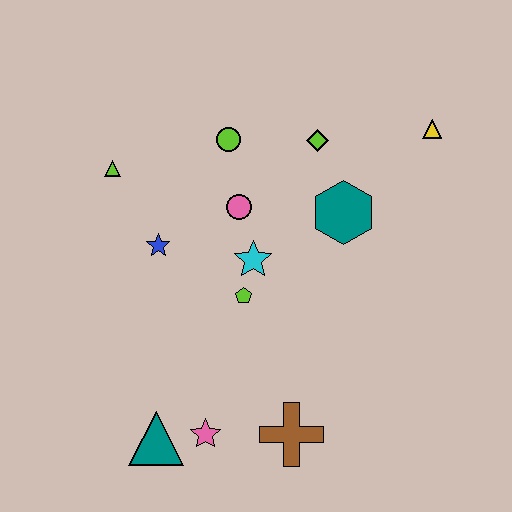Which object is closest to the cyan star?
The lime pentagon is closest to the cyan star.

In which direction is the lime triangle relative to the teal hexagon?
The lime triangle is to the left of the teal hexagon.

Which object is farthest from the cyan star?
The yellow triangle is farthest from the cyan star.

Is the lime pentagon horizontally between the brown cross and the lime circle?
Yes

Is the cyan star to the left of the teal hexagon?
Yes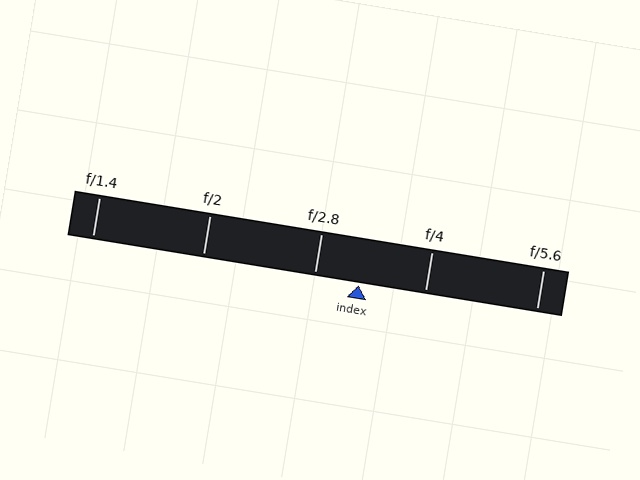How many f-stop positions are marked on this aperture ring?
There are 5 f-stop positions marked.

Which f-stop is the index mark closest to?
The index mark is closest to f/2.8.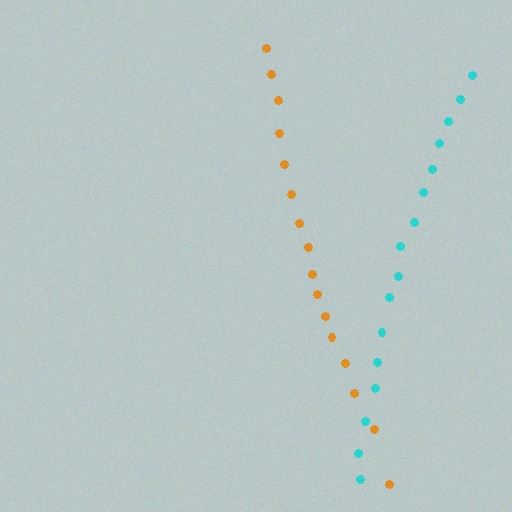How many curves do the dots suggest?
There are 2 distinct paths.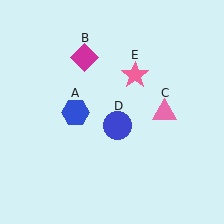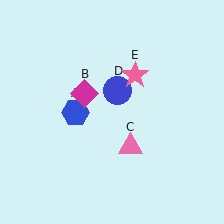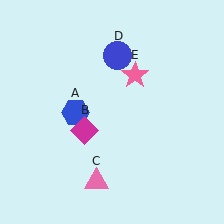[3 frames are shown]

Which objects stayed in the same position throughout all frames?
Blue hexagon (object A) and pink star (object E) remained stationary.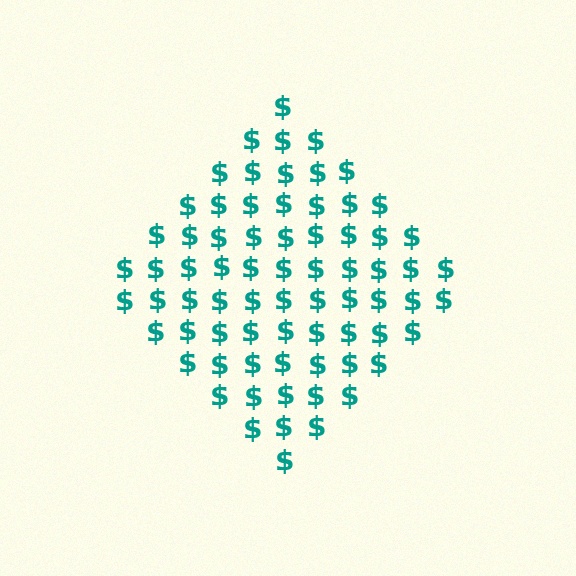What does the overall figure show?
The overall figure shows a diamond.